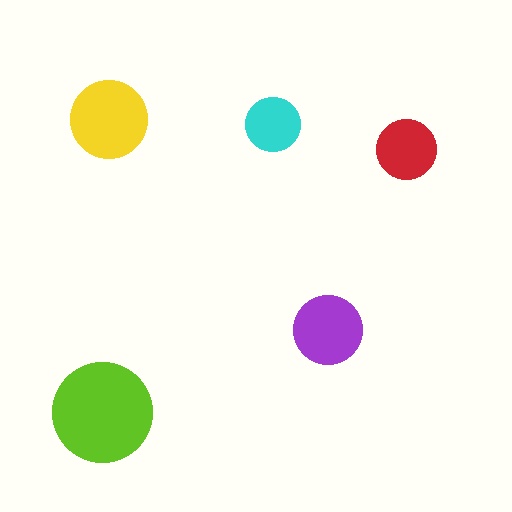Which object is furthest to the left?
The lime circle is leftmost.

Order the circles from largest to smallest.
the lime one, the yellow one, the purple one, the red one, the cyan one.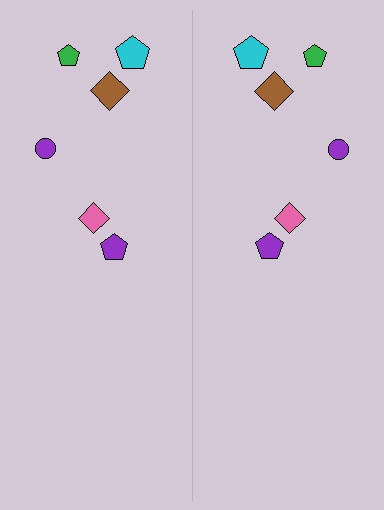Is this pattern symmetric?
Yes, this pattern has bilateral (reflection) symmetry.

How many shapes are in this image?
There are 12 shapes in this image.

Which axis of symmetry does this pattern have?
The pattern has a vertical axis of symmetry running through the center of the image.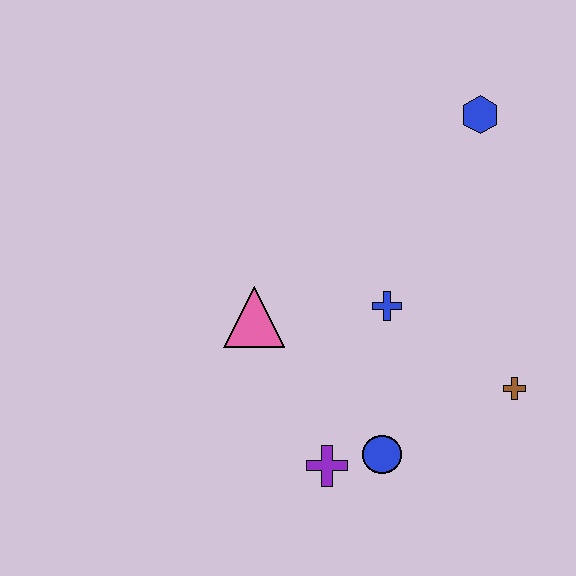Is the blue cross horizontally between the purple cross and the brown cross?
Yes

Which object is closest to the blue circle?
The purple cross is closest to the blue circle.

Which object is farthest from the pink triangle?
The blue hexagon is farthest from the pink triangle.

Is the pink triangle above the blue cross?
No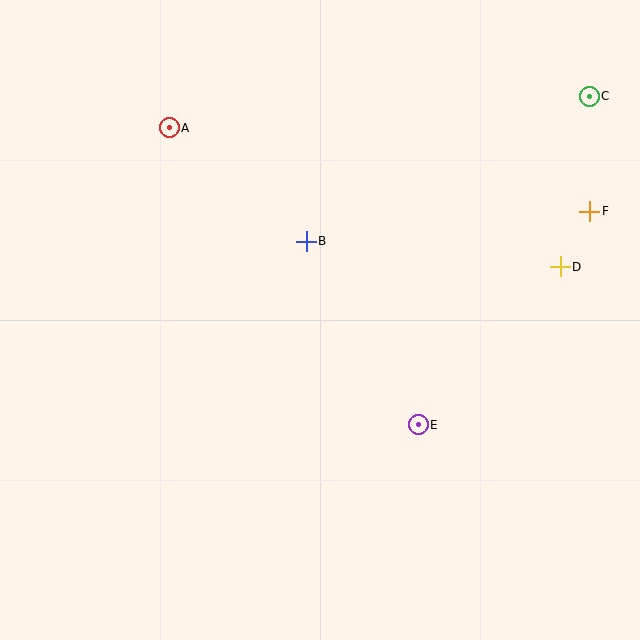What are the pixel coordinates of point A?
Point A is at (169, 128).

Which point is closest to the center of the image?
Point B at (306, 241) is closest to the center.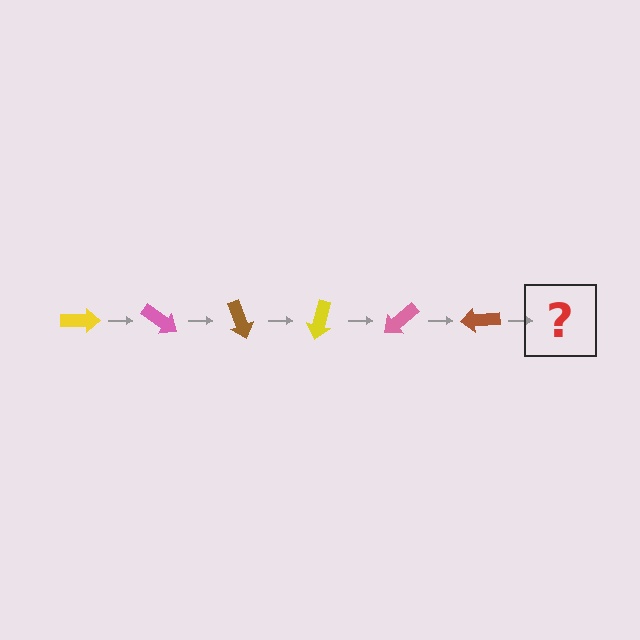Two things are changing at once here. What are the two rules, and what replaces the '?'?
The two rules are that it rotates 35 degrees each step and the color cycles through yellow, pink, and brown. The '?' should be a yellow arrow, rotated 210 degrees from the start.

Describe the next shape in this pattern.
It should be a yellow arrow, rotated 210 degrees from the start.